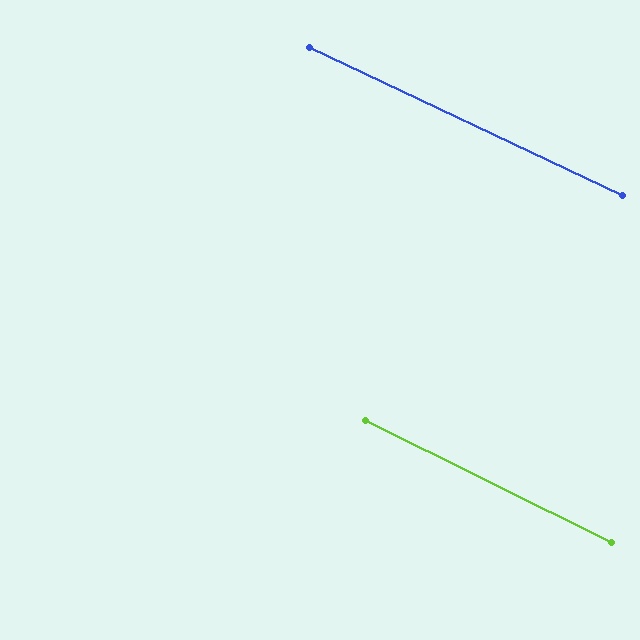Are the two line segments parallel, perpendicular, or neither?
Parallel — their directions differ by only 1.1°.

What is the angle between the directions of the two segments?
Approximately 1 degree.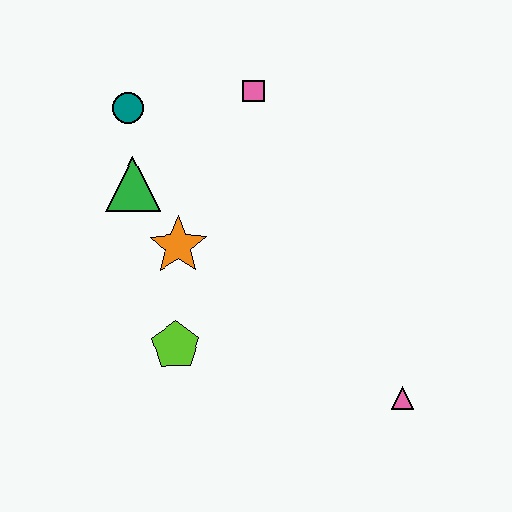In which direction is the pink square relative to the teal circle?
The pink square is to the right of the teal circle.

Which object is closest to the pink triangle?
The lime pentagon is closest to the pink triangle.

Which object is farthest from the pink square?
The pink triangle is farthest from the pink square.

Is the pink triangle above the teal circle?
No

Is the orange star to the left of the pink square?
Yes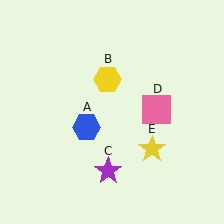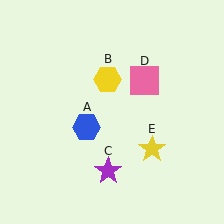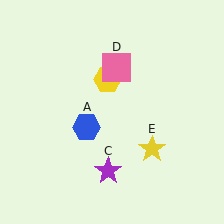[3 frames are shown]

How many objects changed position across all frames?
1 object changed position: pink square (object D).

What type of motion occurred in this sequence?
The pink square (object D) rotated counterclockwise around the center of the scene.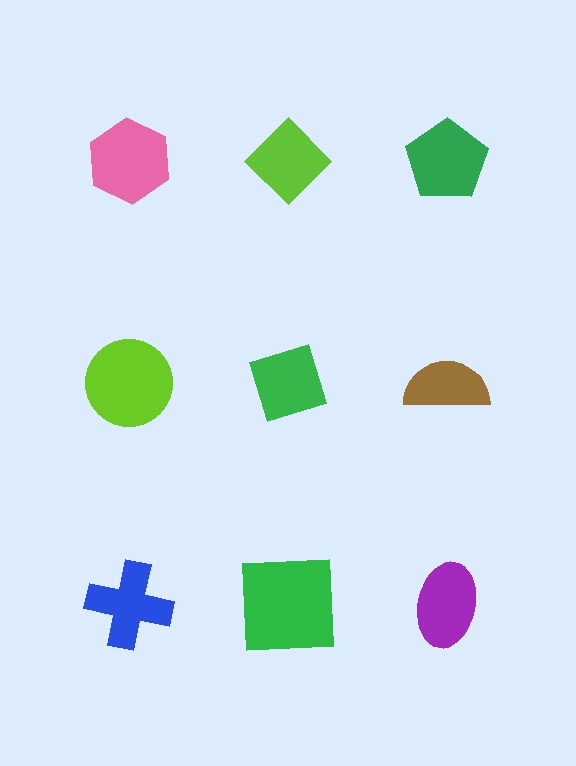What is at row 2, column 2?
A green diamond.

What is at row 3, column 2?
A green square.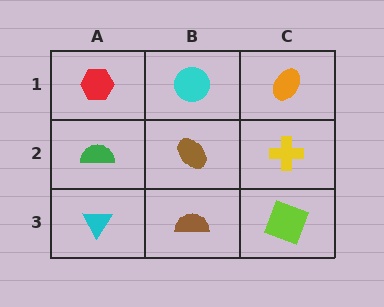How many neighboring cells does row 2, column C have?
3.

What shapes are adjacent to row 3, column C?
A yellow cross (row 2, column C), a brown semicircle (row 3, column B).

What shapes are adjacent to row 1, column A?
A green semicircle (row 2, column A), a cyan circle (row 1, column B).